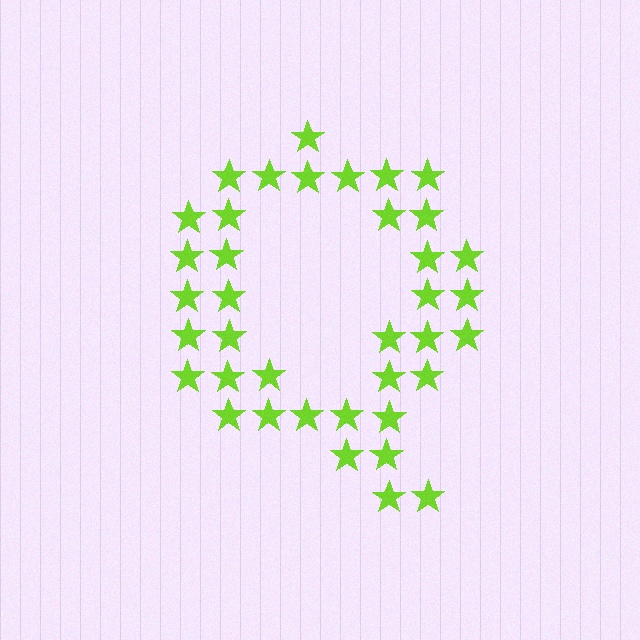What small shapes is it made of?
It is made of small stars.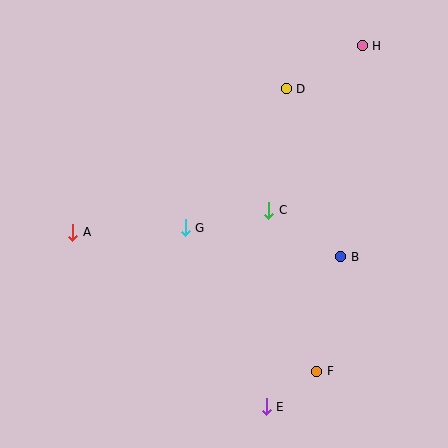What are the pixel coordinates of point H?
Point H is at (362, 46).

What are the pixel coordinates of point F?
Point F is at (317, 371).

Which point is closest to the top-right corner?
Point H is closest to the top-right corner.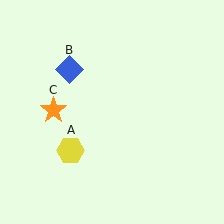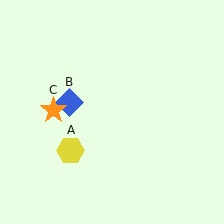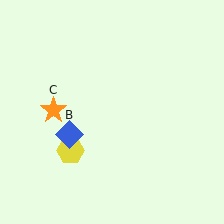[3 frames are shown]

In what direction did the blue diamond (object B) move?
The blue diamond (object B) moved down.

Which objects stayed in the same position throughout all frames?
Yellow hexagon (object A) and orange star (object C) remained stationary.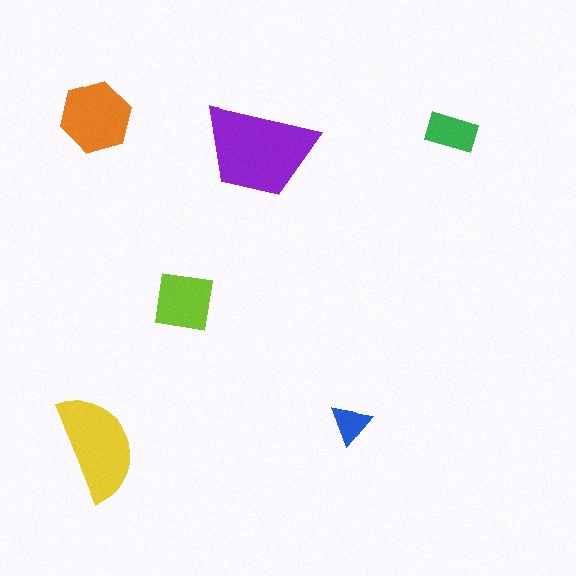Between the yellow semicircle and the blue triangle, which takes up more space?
The yellow semicircle.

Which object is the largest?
The purple trapezoid.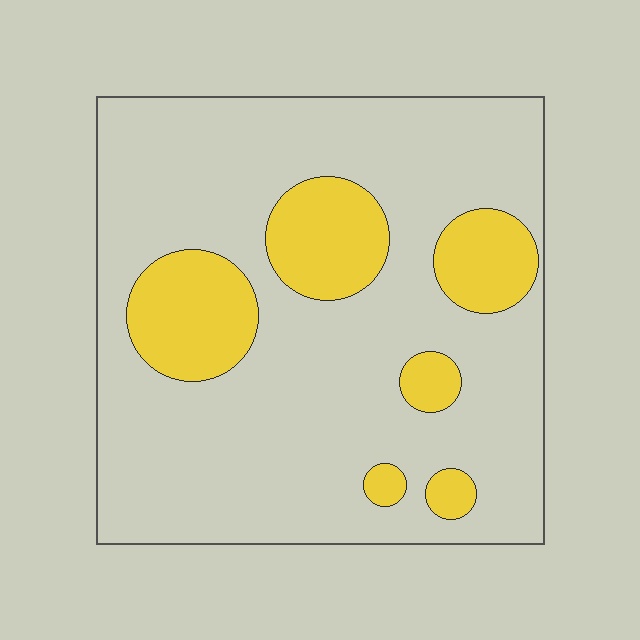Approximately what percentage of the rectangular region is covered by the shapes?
Approximately 20%.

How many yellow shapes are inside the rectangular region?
6.